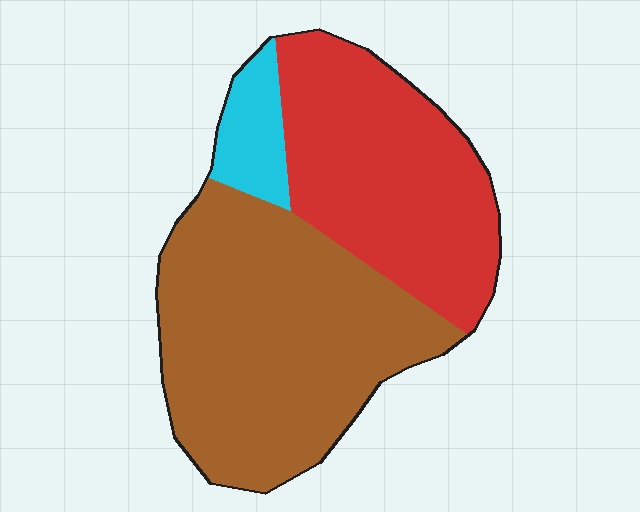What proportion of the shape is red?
Red takes up about three eighths (3/8) of the shape.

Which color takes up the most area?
Brown, at roughly 55%.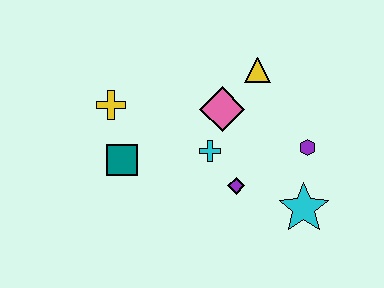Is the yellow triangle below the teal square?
No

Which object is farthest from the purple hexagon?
The yellow cross is farthest from the purple hexagon.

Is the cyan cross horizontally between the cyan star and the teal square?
Yes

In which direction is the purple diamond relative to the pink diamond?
The purple diamond is below the pink diamond.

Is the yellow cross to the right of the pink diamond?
No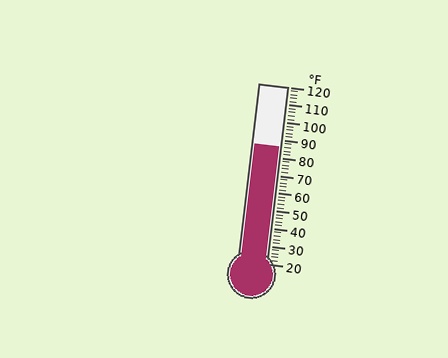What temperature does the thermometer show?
The thermometer shows approximately 86°F.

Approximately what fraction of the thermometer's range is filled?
The thermometer is filled to approximately 65% of its range.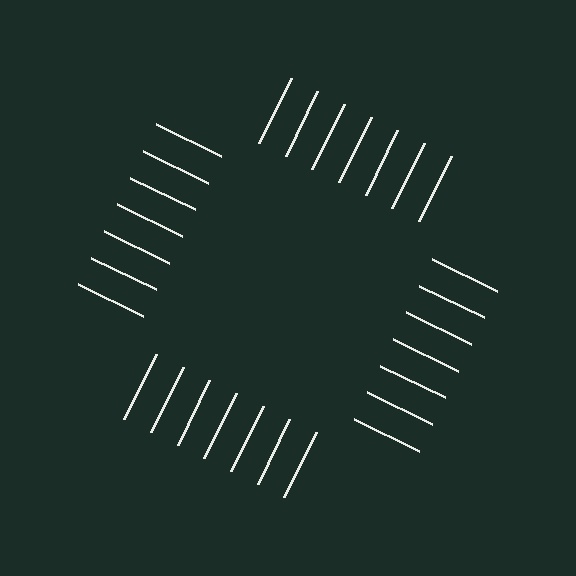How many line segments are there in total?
28 — 7 along each of the 4 edges.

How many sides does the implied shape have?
4 sides — the line-ends trace a square.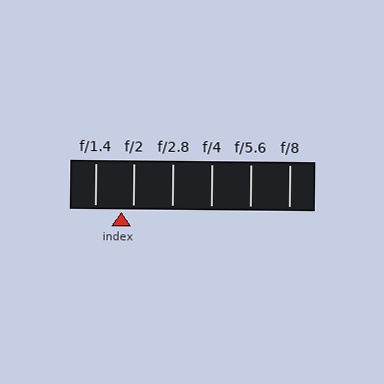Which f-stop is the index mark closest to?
The index mark is closest to f/2.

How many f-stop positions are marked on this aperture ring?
There are 6 f-stop positions marked.